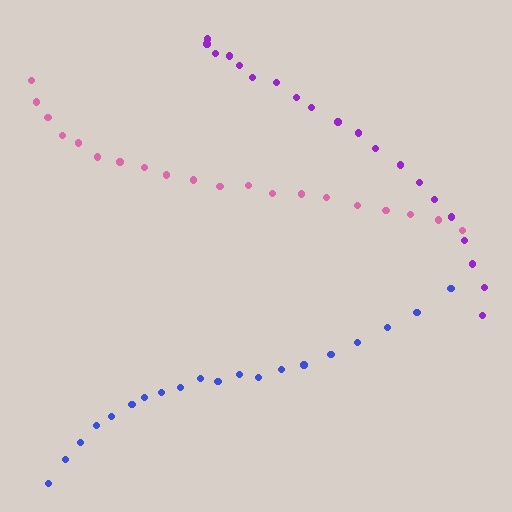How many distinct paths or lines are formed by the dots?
There are 3 distinct paths.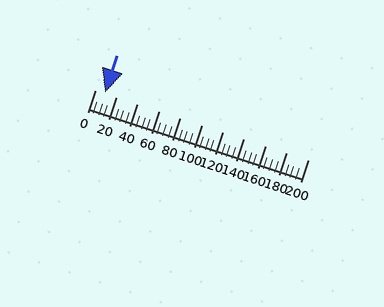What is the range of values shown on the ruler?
The ruler shows values from 0 to 200.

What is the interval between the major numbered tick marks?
The major tick marks are spaced 20 units apart.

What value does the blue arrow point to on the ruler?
The blue arrow points to approximately 9.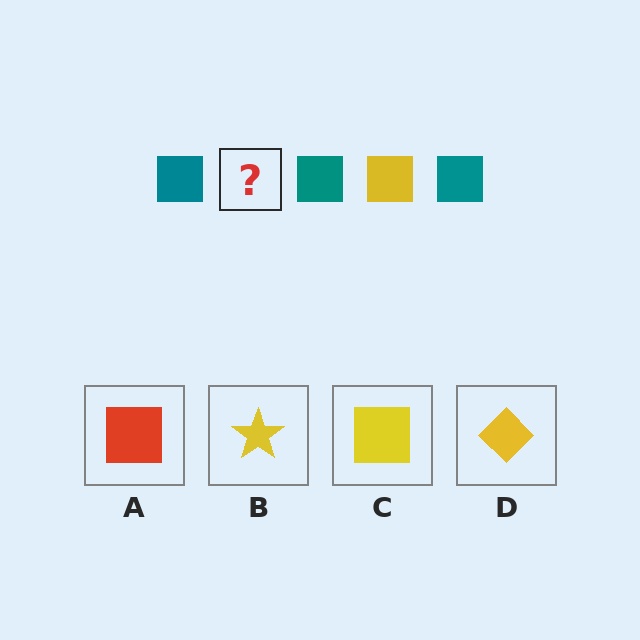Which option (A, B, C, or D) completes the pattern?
C.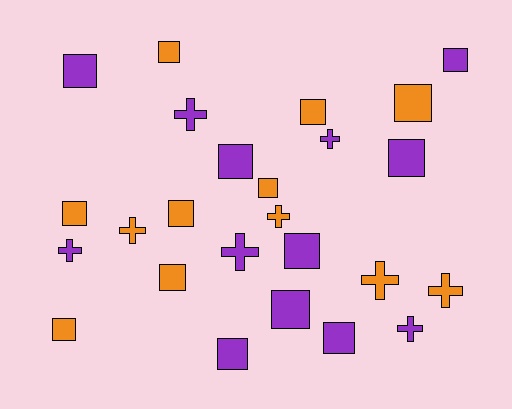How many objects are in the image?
There are 25 objects.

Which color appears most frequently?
Purple, with 13 objects.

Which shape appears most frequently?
Square, with 16 objects.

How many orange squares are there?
There are 8 orange squares.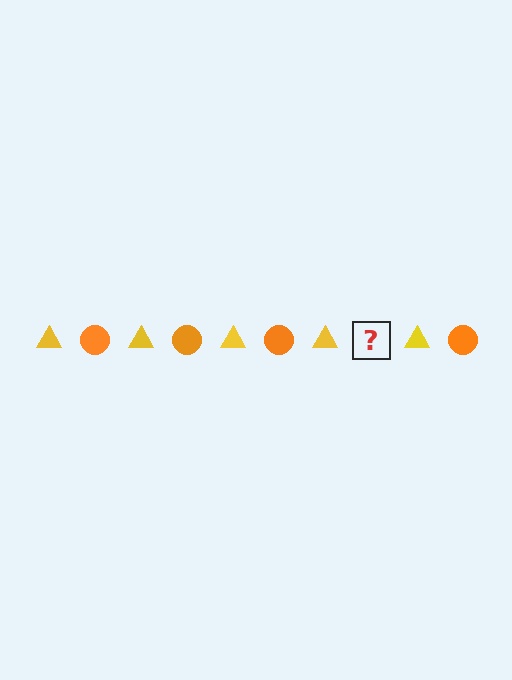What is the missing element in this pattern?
The missing element is an orange circle.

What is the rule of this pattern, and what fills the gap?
The rule is that the pattern alternates between yellow triangle and orange circle. The gap should be filled with an orange circle.